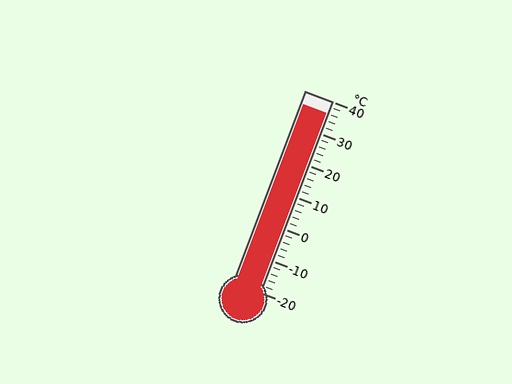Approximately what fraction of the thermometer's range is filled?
The thermometer is filled to approximately 95% of its range.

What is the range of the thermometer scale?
The thermometer scale ranges from -20°C to 40°C.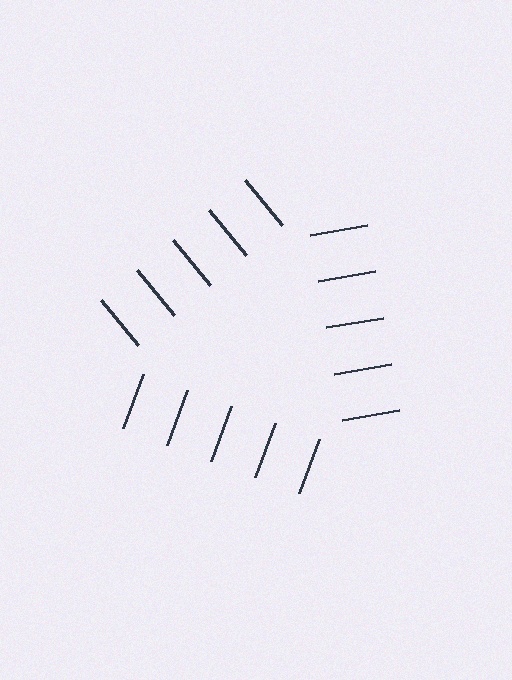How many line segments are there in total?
15 — 5 along each of the 3 edges.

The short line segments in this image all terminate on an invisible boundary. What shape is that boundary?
An illusory triangle — the line segments terminate on its edges but no continuous stroke is drawn.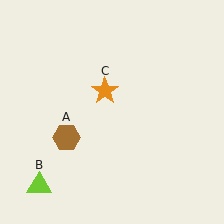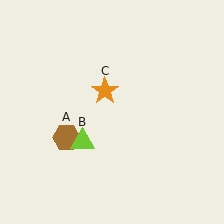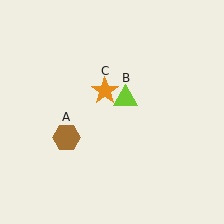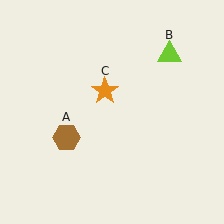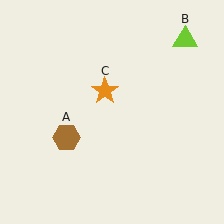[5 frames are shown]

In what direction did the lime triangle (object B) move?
The lime triangle (object B) moved up and to the right.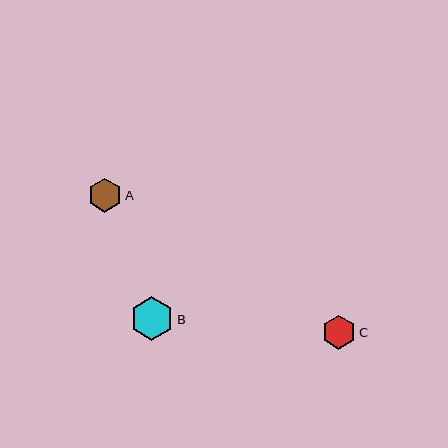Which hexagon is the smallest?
Hexagon C is the smallest with a size of approximately 33 pixels.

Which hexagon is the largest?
Hexagon B is the largest with a size of approximately 44 pixels.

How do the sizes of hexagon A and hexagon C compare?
Hexagon A and hexagon C are approximately the same size.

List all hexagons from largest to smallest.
From largest to smallest: B, A, C.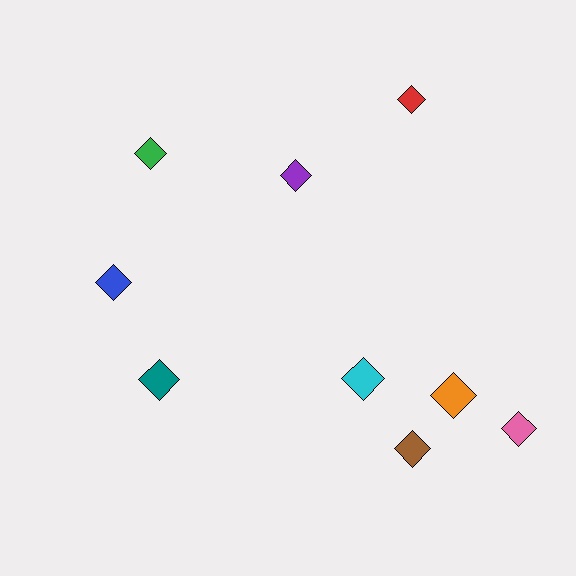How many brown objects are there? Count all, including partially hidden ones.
There is 1 brown object.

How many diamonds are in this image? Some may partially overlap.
There are 9 diamonds.